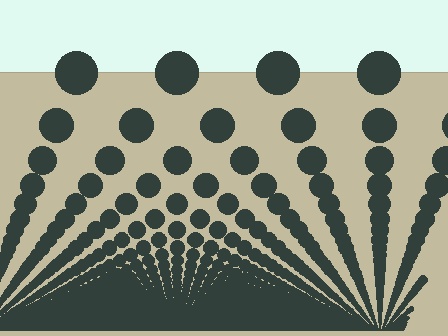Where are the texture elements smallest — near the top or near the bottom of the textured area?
Near the bottom.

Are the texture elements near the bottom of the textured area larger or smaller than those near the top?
Smaller. The gradient is inverted — elements near the bottom are smaller and denser.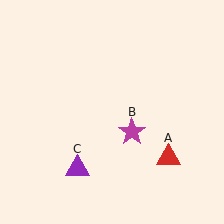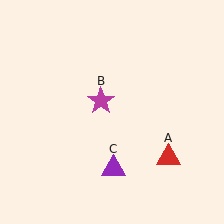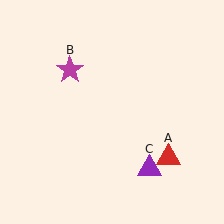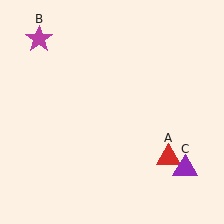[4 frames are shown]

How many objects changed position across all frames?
2 objects changed position: magenta star (object B), purple triangle (object C).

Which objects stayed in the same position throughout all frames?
Red triangle (object A) remained stationary.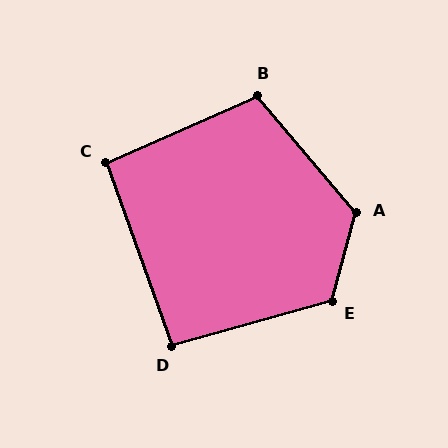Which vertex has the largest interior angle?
A, at approximately 124 degrees.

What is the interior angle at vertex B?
Approximately 106 degrees (obtuse).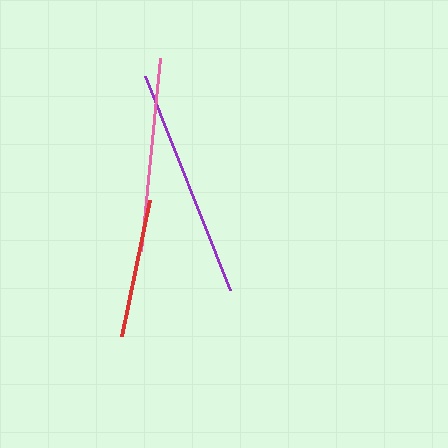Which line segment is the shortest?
The red line is the shortest at approximately 139 pixels.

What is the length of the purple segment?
The purple segment is approximately 230 pixels long.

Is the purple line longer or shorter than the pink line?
The purple line is longer than the pink line.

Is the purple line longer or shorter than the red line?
The purple line is longer than the red line.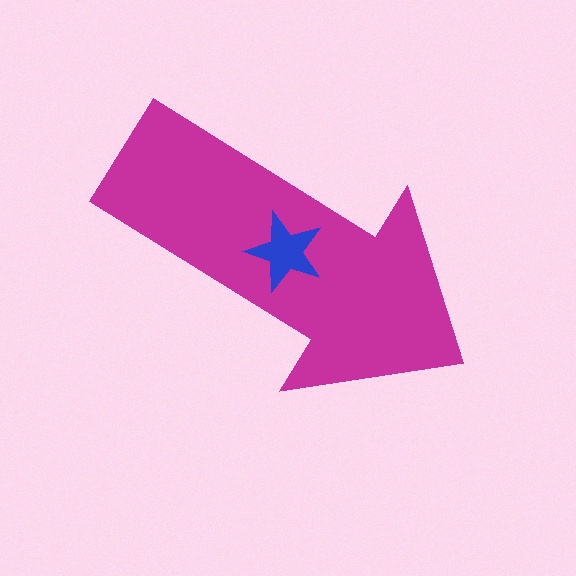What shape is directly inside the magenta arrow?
The blue star.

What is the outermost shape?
The magenta arrow.